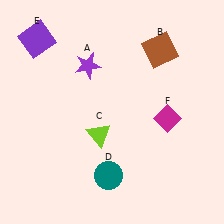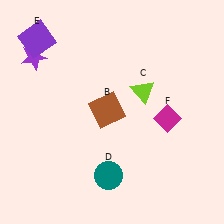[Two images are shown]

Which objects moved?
The objects that moved are: the purple star (A), the brown square (B), the lime triangle (C).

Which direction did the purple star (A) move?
The purple star (A) moved left.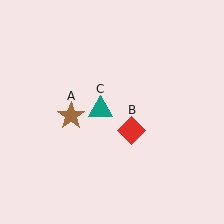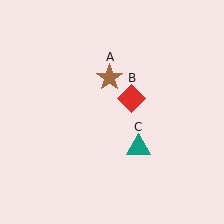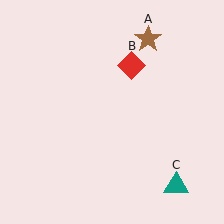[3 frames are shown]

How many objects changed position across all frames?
3 objects changed position: brown star (object A), red diamond (object B), teal triangle (object C).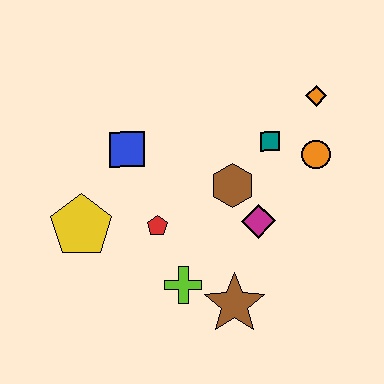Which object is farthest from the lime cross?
The orange diamond is farthest from the lime cross.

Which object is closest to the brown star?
The lime cross is closest to the brown star.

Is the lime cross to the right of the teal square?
No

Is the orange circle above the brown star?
Yes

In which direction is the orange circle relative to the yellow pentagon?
The orange circle is to the right of the yellow pentagon.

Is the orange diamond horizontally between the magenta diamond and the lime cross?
No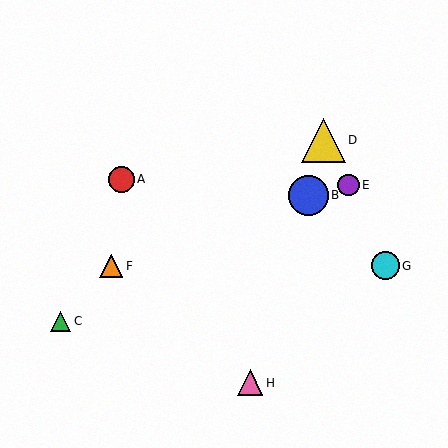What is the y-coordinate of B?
Object B is at y≈195.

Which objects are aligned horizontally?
Objects F, G are aligned horizontally.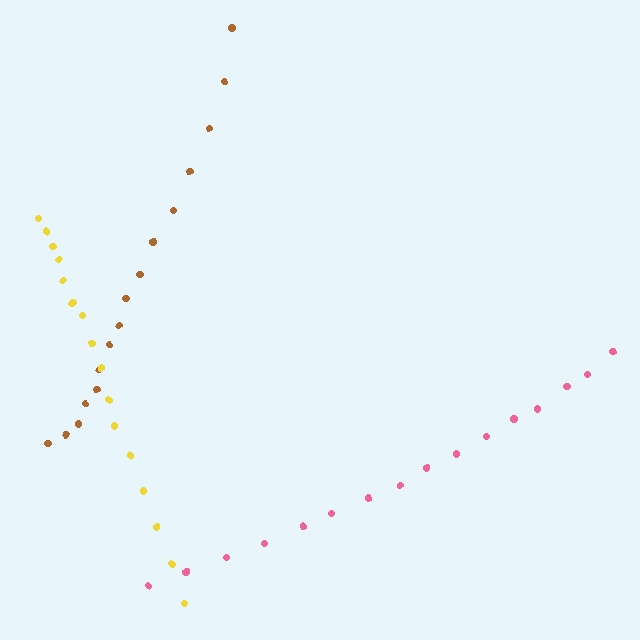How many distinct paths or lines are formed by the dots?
There are 3 distinct paths.